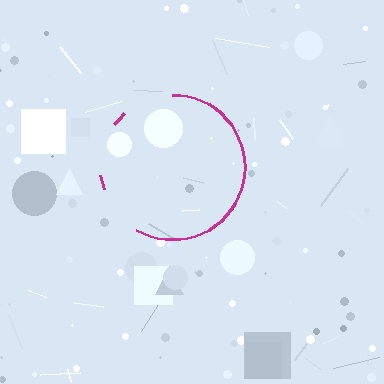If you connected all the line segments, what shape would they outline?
They would outline a circle.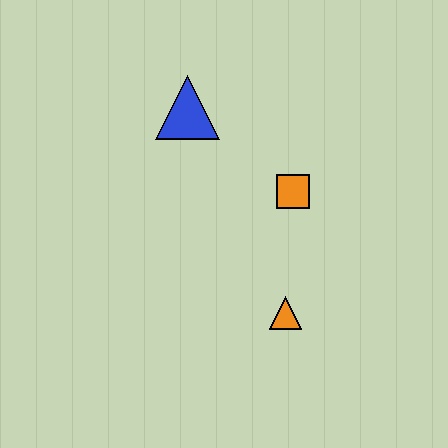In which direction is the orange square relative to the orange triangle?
The orange square is above the orange triangle.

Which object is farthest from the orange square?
The blue triangle is farthest from the orange square.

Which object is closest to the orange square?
The orange triangle is closest to the orange square.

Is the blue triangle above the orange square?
Yes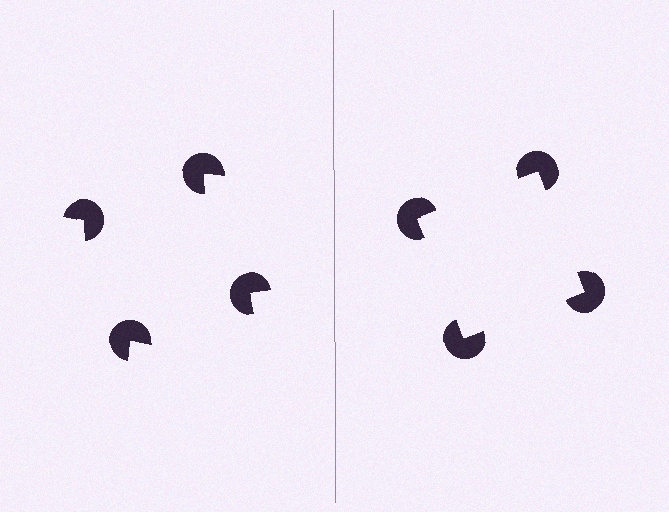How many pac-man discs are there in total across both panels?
8 — 4 on each side.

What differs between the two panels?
The pac-man discs are positioned identically on both sides; only the wedge orientations differ. On the right they align to a square; on the left they are misaligned.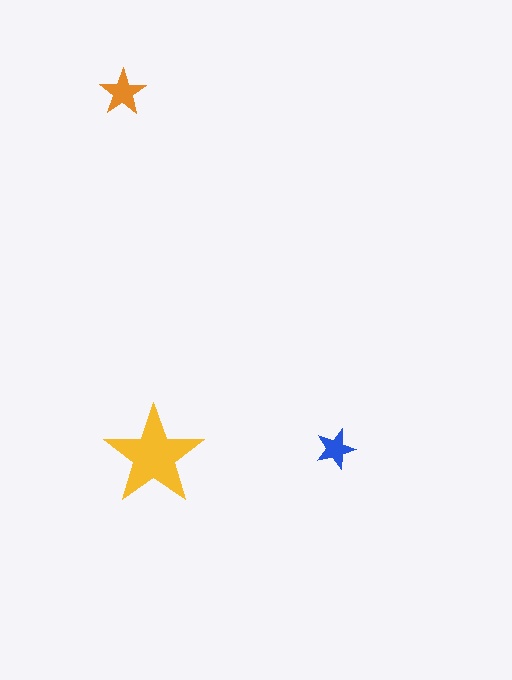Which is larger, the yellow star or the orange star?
The yellow one.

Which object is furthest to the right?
The blue star is rightmost.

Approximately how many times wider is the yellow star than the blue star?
About 2.5 times wider.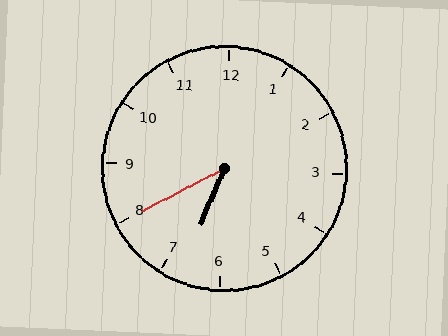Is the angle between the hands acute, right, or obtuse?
It is acute.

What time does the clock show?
6:40.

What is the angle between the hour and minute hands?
Approximately 40 degrees.